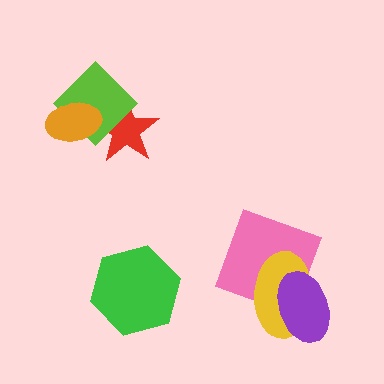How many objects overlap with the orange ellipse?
2 objects overlap with the orange ellipse.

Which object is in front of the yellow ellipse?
The purple ellipse is in front of the yellow ellipse.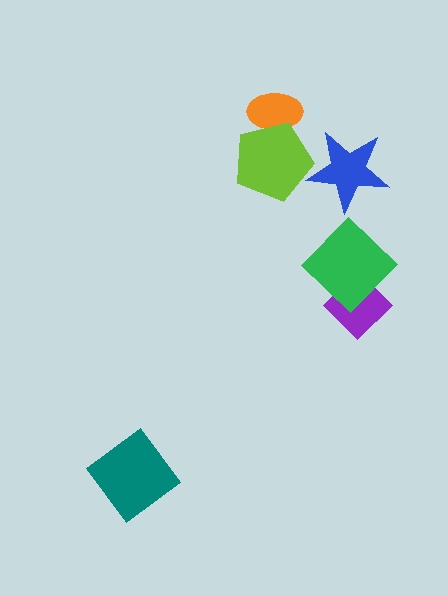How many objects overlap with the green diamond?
1 object overlaps with the green diamond.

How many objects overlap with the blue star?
1 object overlaps with the blue star.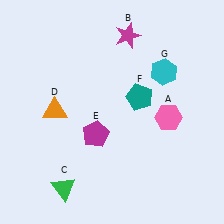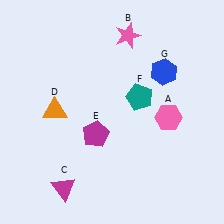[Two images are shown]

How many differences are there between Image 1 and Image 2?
There are 3 differences between the two images.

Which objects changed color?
B changed from magenta to pink. C changed from green to magenta. G changed from cyan to blue.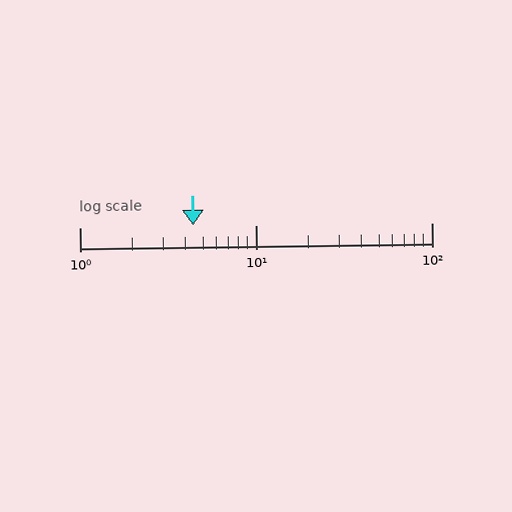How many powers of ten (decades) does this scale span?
The scale spans 2 decades, from 1 to 100.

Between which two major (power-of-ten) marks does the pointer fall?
The pointer is between 1 and 10.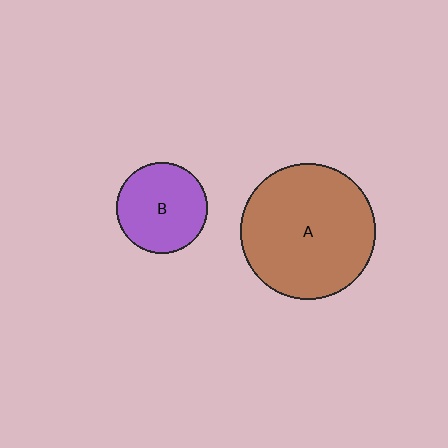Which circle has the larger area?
Circle A (brown).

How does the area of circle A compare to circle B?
Approximately 2.2 times.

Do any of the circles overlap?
No, none of the circles overlap.